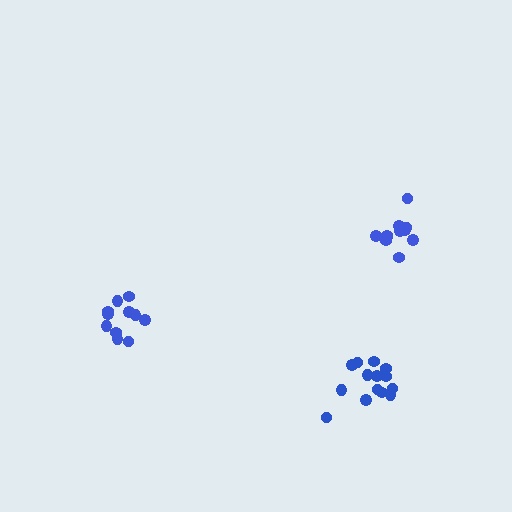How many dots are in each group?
Group 1: 11 dots, Group 2: 11 dots, Group 3: 14 dots (36 total).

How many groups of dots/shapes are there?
There are 3 groups.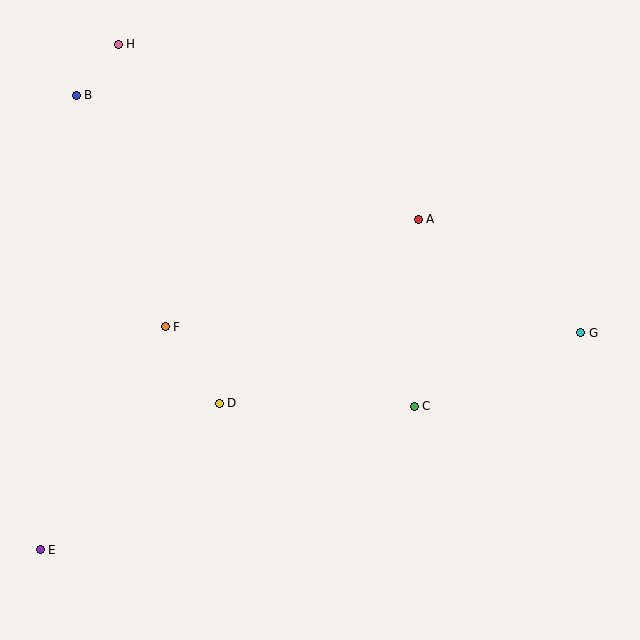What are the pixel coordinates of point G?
Point G is at (581, 333).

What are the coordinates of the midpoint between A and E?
The midpoint between A and E is at (229, 385).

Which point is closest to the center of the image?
Point C at (414, 406) is closest to the center.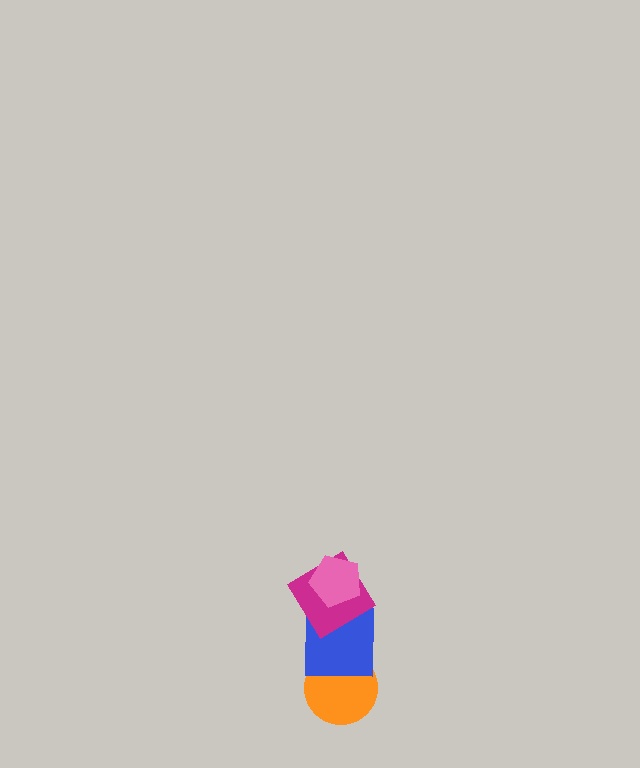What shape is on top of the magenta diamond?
The pink pentagon is on top of the magenta diamond.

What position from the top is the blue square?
The blue square is 3rd from the top.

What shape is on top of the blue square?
The magenta diamond is on top of the blue square.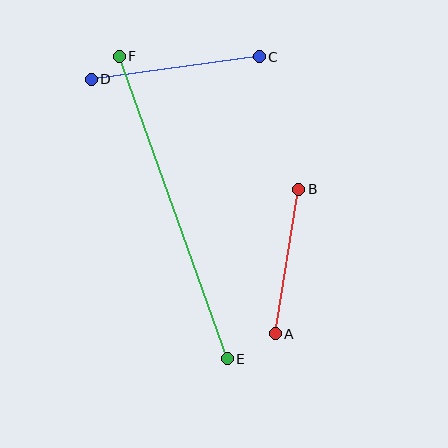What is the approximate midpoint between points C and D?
The midpoint is at approximately (175, 68) pixels.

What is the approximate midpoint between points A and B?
The midpoint is at approximately (287, 261) pixels.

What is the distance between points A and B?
The distance is approximately 147 pixels.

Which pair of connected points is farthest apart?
Points E and F are farthest apart.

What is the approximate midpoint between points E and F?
The midpoint is at approximately (173, 207) pixels.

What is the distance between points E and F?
The distance is approximately 321 pixels.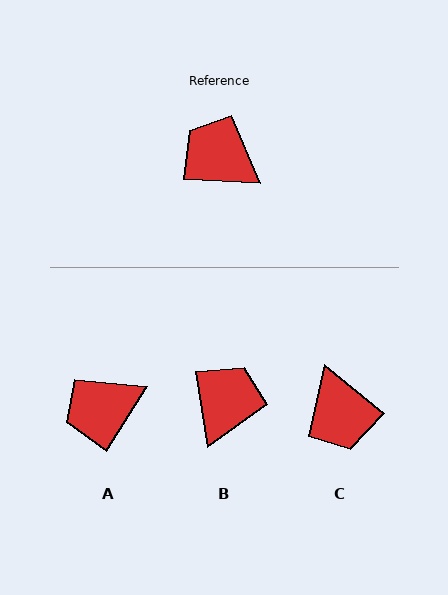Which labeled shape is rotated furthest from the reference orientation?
C, about 143 degrees away.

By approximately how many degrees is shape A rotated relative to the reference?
Approximately 61 degrees counter-clockwise.